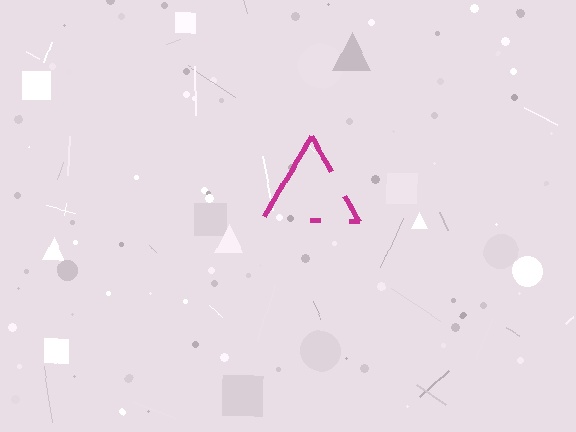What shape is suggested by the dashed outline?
The dashed outline suggests a triangle.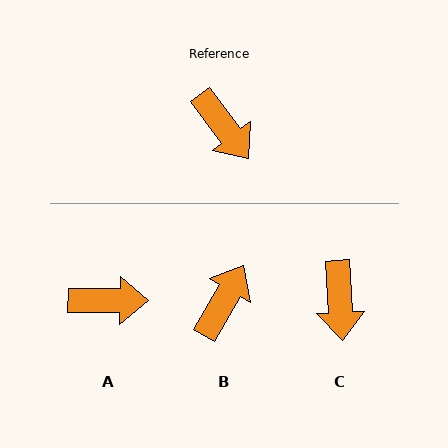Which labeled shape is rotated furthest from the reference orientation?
B, about 113 degrees away.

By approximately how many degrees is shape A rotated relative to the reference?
Approximately 53 degrees counter-clockwise.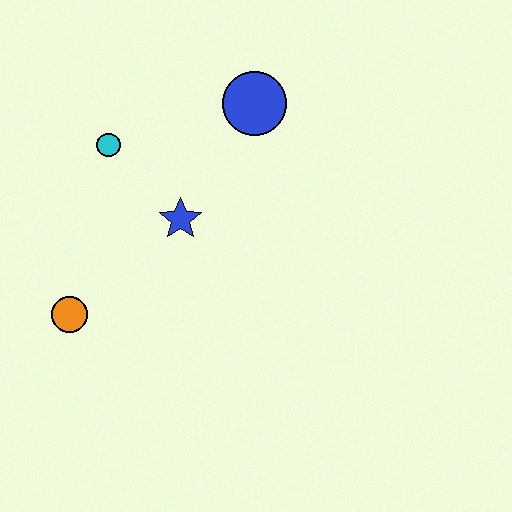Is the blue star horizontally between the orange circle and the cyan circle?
No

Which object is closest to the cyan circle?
The blue star is closest to the cyan circle.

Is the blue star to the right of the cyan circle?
Yes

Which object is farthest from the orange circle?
The blue circle is farthest from the orange circle.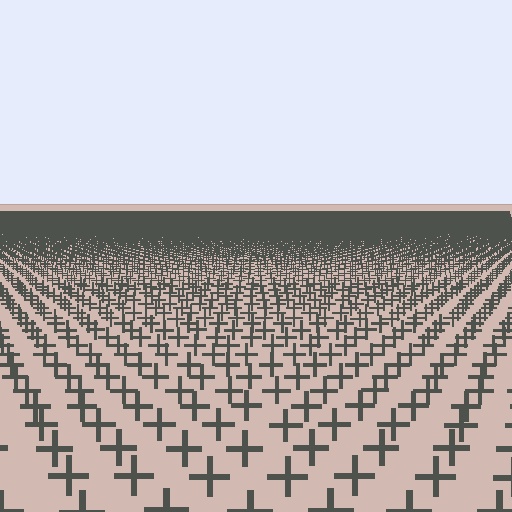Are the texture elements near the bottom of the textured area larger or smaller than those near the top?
Larger. Near the bottom, elements are closer to the viewer and appear at a bigger on-screen size.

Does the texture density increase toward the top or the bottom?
Density increases toward the top.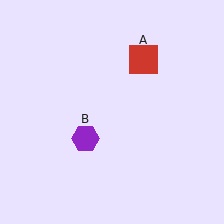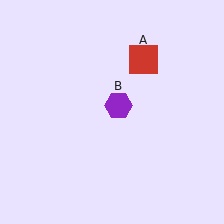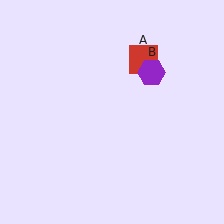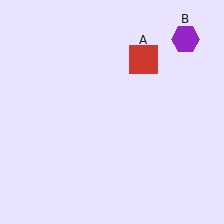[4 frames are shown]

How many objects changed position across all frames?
1 object changed position: purple hexagon (object B).